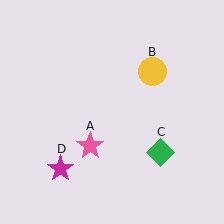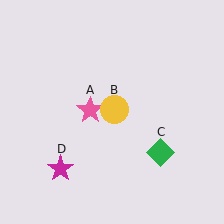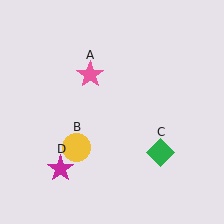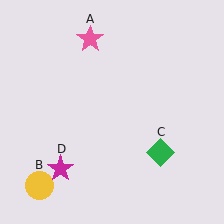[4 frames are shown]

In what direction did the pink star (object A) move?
The pink star (object A) moved up.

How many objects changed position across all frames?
2 objects changed position: pink star (object A), yellow circle (object B).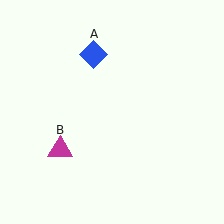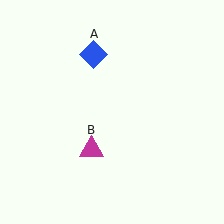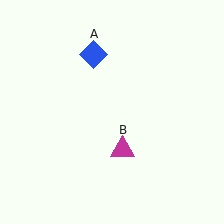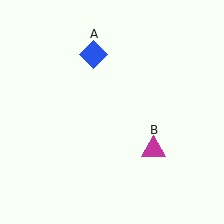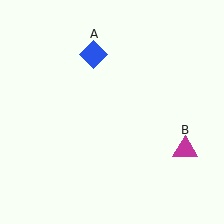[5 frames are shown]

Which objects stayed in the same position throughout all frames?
Blue diamond (object A) remained stationary.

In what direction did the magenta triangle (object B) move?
The magenta triangle (object B) moved right.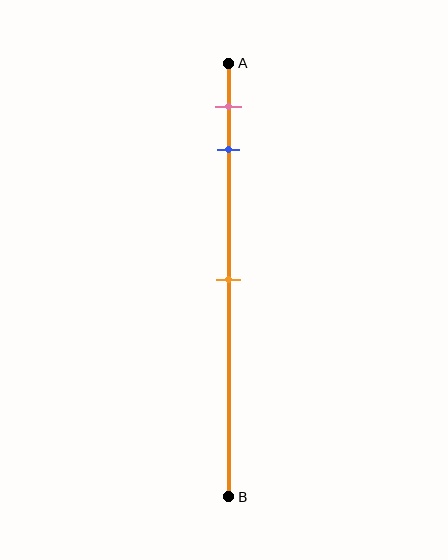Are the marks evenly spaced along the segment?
No, the marks are not evenly spaced.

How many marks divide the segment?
There are 3 marks dividing the segment.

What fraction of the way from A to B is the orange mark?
The orange mark is approximately 50% (0.5) of the way from A to B.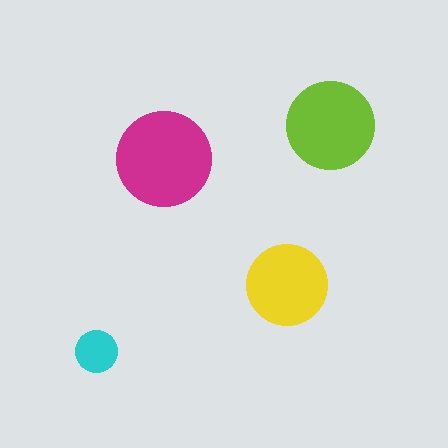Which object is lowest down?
The cyan circle is bottommost.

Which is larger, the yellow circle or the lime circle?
The lime one.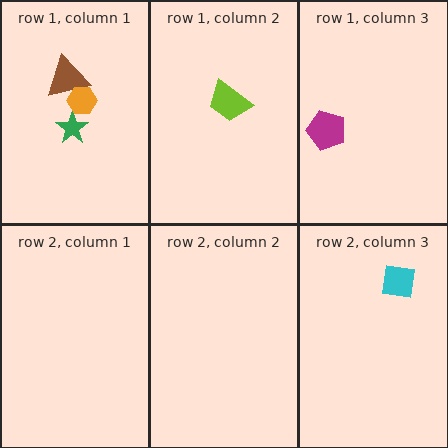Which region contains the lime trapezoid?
The row 1, column 2 region.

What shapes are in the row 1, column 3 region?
The magenta pentagon.